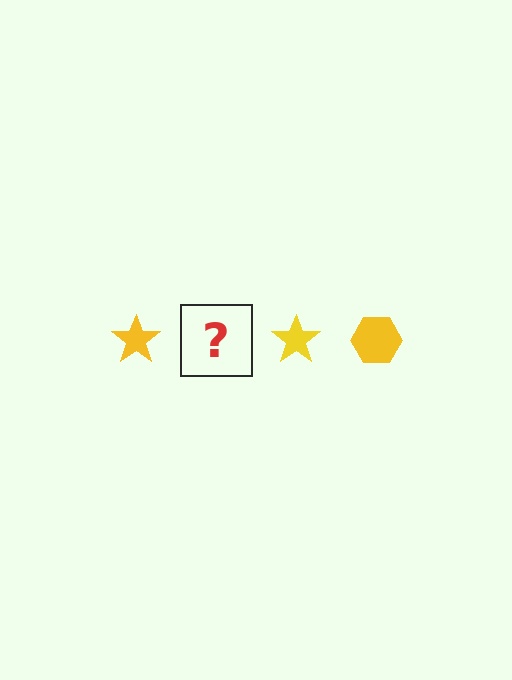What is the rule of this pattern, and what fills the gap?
The rule is that the pattern cycles through star, hexagon shapes in yellow. The gap should be filled with a yellow hexagon.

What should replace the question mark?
The question mark should be replaced with a yellow hexagon.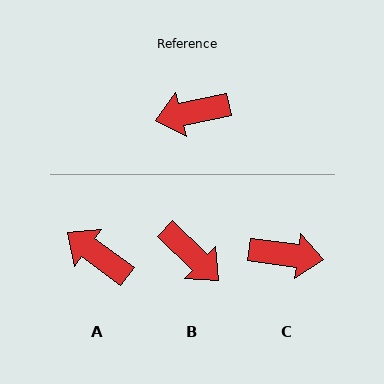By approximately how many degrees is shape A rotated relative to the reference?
Approximately 49 degrees clockwise.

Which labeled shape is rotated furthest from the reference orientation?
C, about 159 degrees away.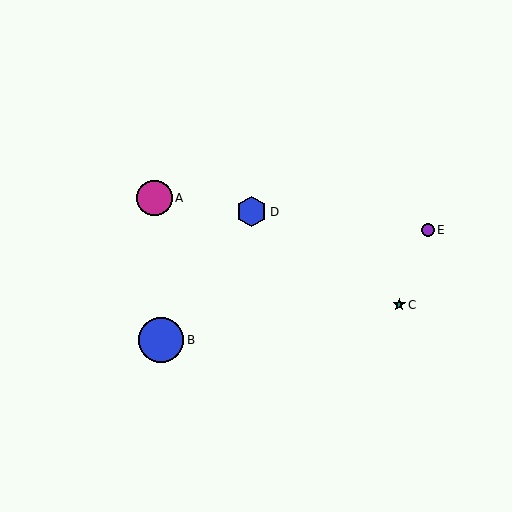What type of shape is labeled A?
Shape A is a magenta circle.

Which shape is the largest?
The blue circle (labeled B) is the largest.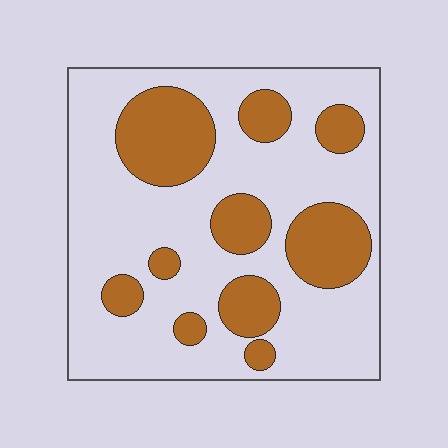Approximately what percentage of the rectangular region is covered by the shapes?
Approximately 30%.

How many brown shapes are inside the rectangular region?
10.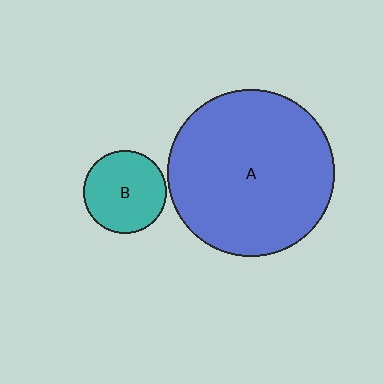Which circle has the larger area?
Circle A (blue).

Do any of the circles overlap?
No, none of the circles overlap.